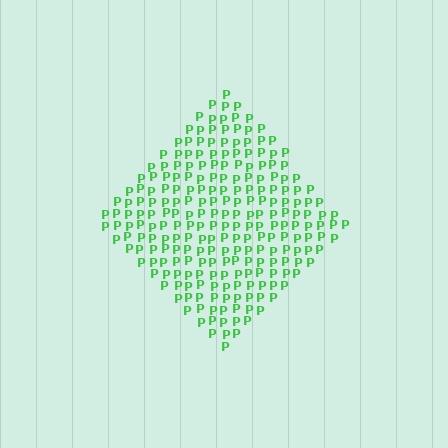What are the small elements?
The small elements are letter P's.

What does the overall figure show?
The overall figure shows a diamond.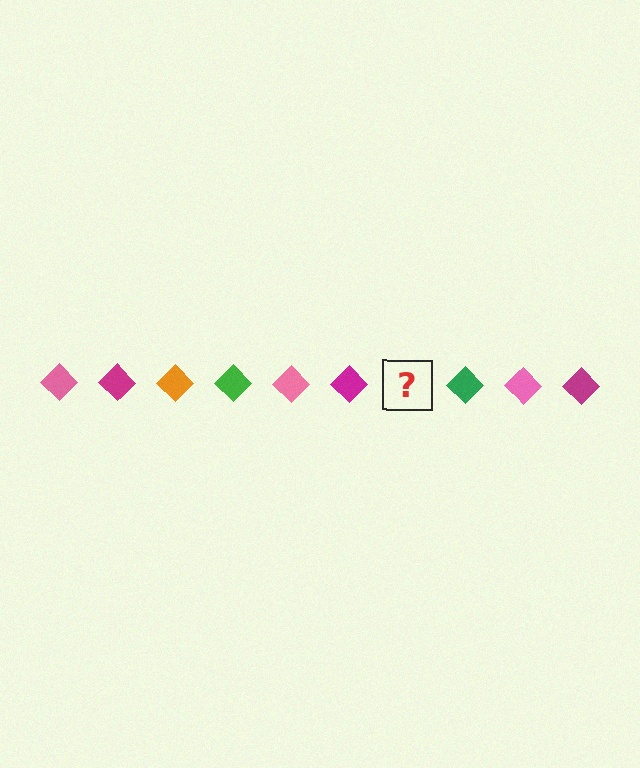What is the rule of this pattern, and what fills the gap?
The rule is that the pattern cycles through pink, magenta, orange, green diamonds. The gap should be filled with an orange diamond.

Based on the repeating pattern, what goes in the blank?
The blank should be an orange diamond.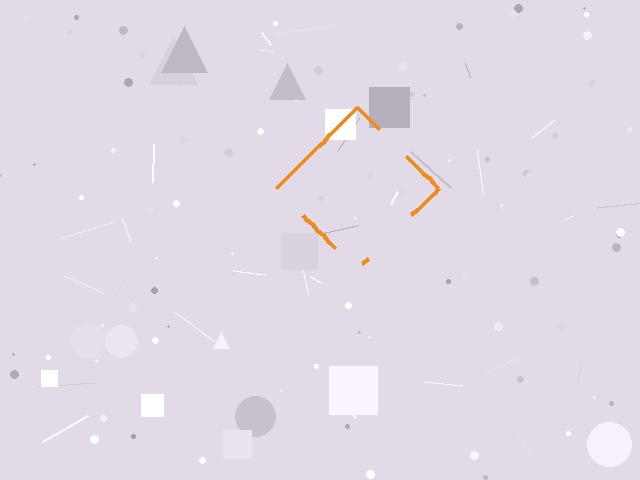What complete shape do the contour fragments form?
The contour fragments form a diamond.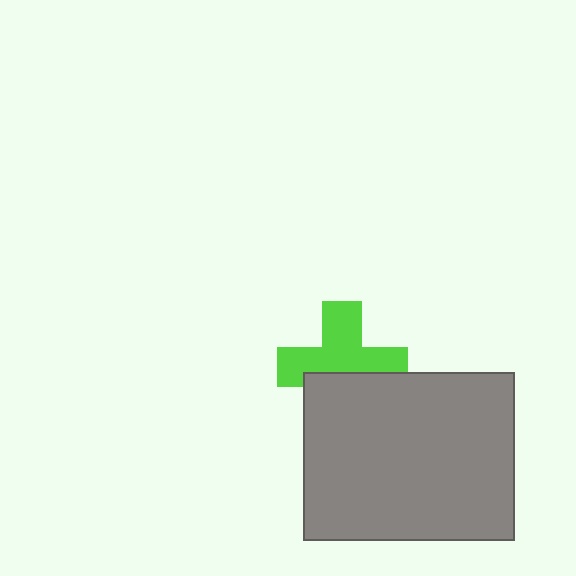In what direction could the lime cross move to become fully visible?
The lime cross could move up. That would shift it out from behind the gray rectangle entirely.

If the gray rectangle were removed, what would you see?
You would see the complete lime cross.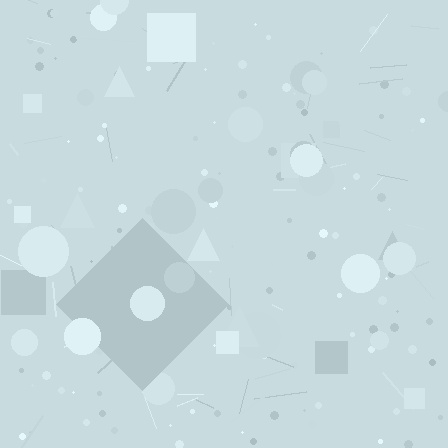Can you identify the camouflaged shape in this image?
The camouflaged shape is a diamond.